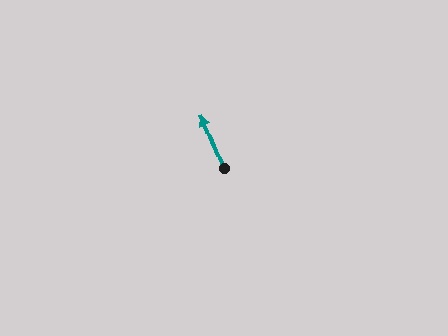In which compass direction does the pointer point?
North.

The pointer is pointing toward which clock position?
Roughly 11 o'clock.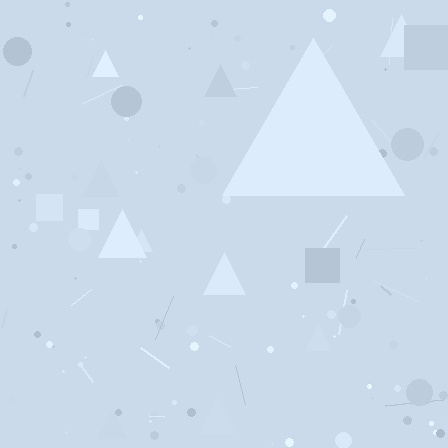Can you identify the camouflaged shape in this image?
The camouflaged shape is a triangle.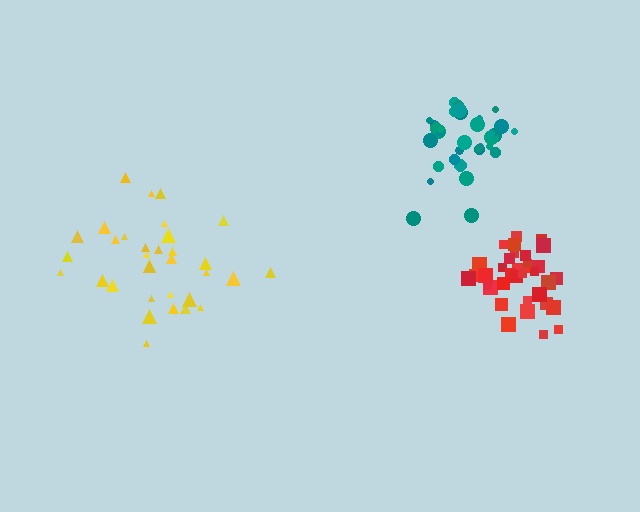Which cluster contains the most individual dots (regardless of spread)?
Red (35).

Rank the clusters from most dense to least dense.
red, teal, yellow.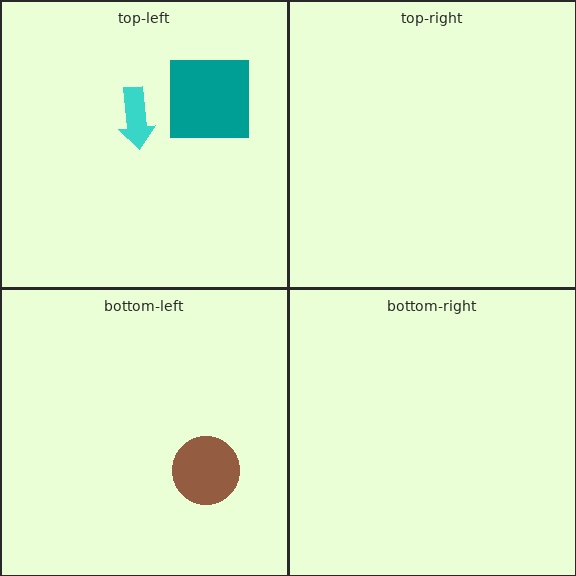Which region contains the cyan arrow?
The top-left region.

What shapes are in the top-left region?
The teal square, the cyan arrow.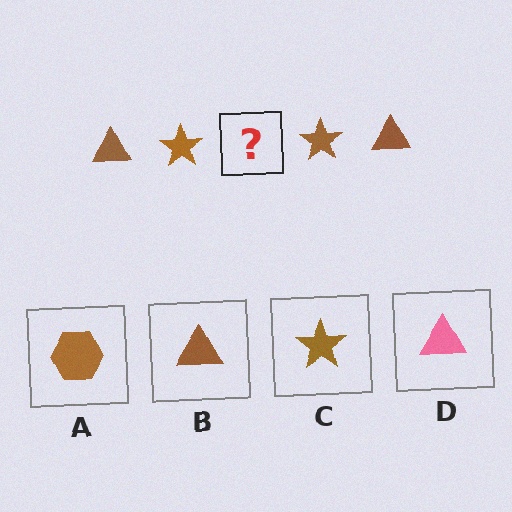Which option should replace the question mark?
Option B.